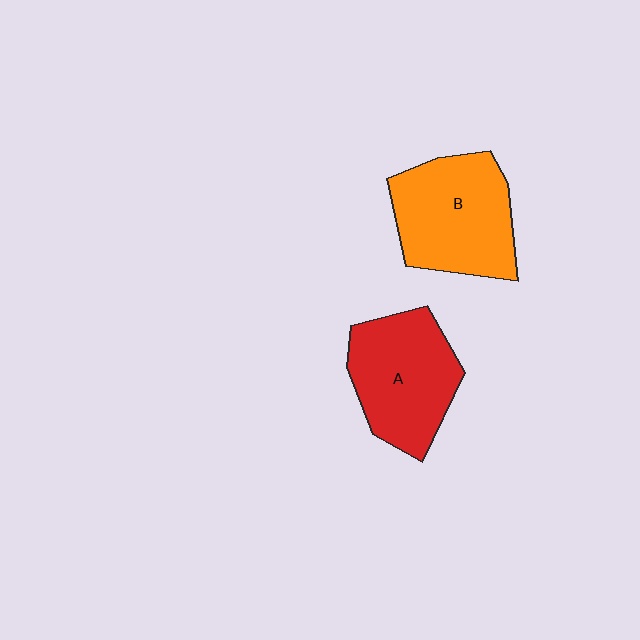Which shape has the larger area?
Shape B (orange).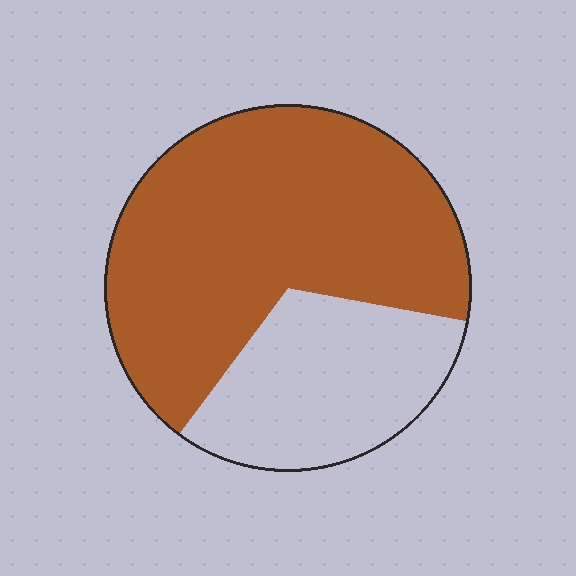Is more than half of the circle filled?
Yes.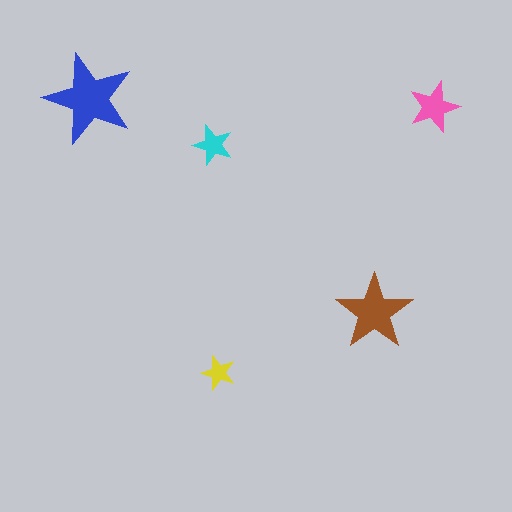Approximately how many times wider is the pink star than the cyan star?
About 1.5 times wider.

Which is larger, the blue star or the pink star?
The blue one.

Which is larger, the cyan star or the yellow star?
The cyan one.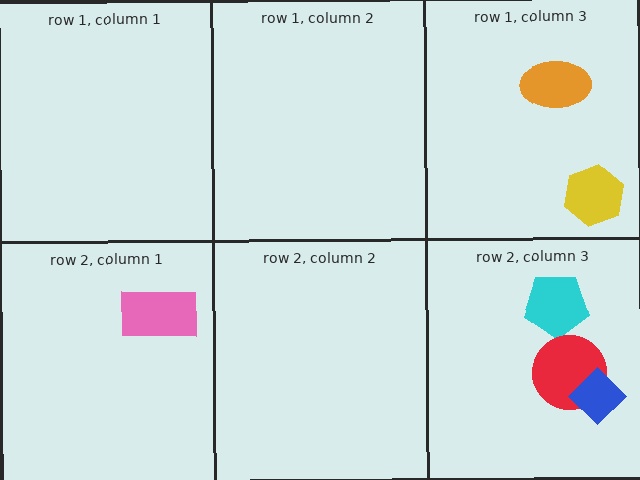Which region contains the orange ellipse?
The row 1, column 3 region.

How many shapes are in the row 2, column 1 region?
1.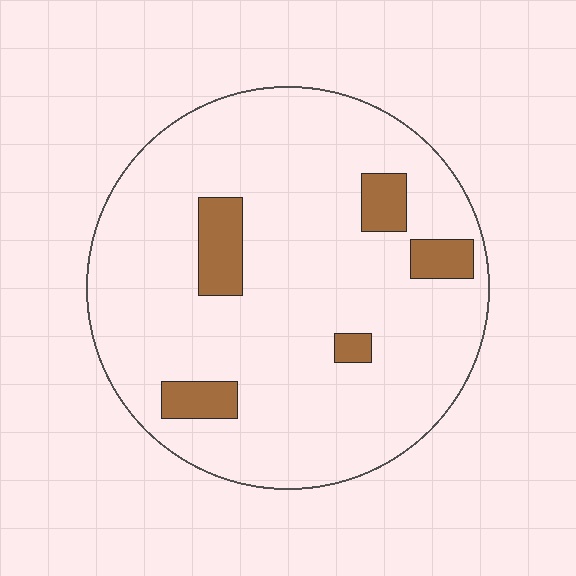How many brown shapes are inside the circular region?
5.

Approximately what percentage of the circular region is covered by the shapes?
Approximately 10%.